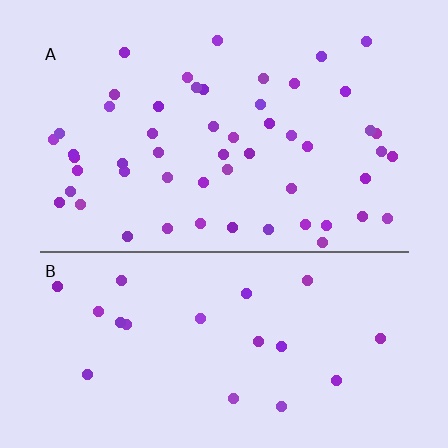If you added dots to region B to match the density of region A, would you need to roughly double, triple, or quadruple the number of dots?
Approximately triple.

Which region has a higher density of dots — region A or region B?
A (the top).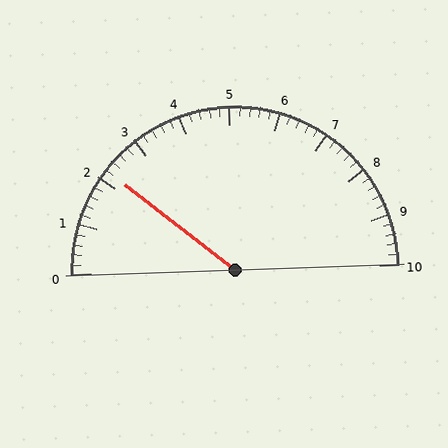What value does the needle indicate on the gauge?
The needle indicates approximately 2.2.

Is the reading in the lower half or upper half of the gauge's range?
The reading is in the lower half of the range (0 to 10).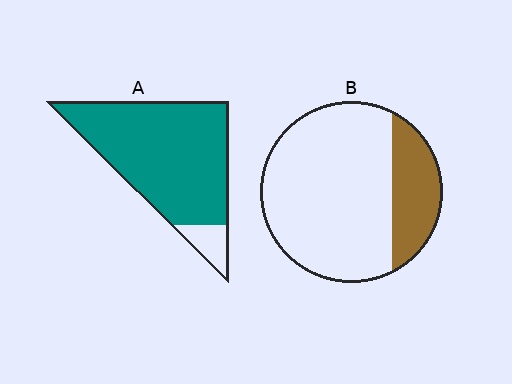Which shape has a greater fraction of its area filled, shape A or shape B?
Shape A.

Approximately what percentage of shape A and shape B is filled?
A is approximately 90% and B is approximately 25%.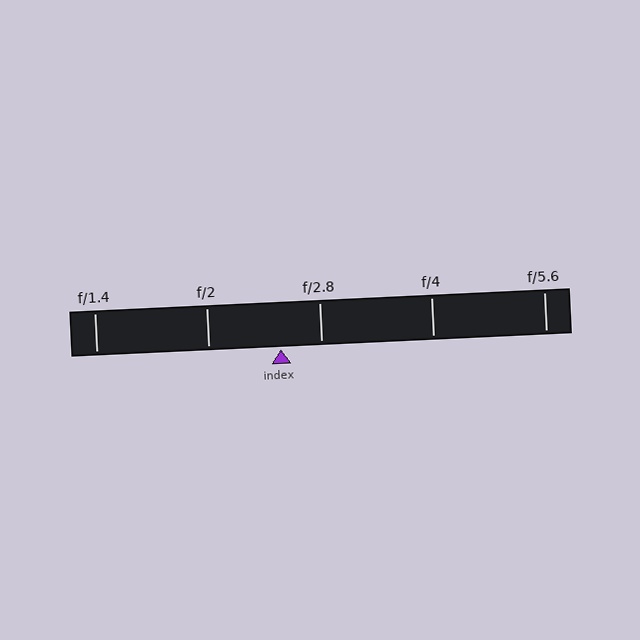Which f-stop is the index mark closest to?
The index mark is closest to f/2.8.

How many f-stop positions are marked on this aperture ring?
There are 5 f-stop positions marked.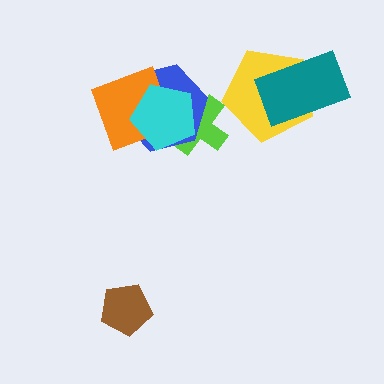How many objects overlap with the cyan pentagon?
3 objects overlap with the cyan pentagon.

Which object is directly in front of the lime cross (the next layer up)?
The blue hexagon is directly in front of the lime cross.